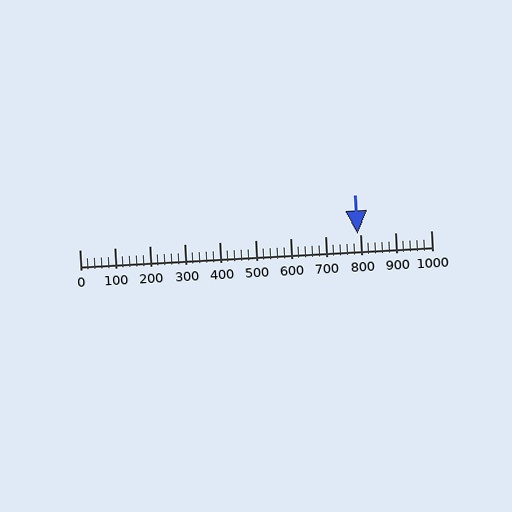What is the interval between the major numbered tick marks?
The major tick marks are spaced 100 units apart.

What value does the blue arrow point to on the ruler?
The blue arrow points to approximately 792.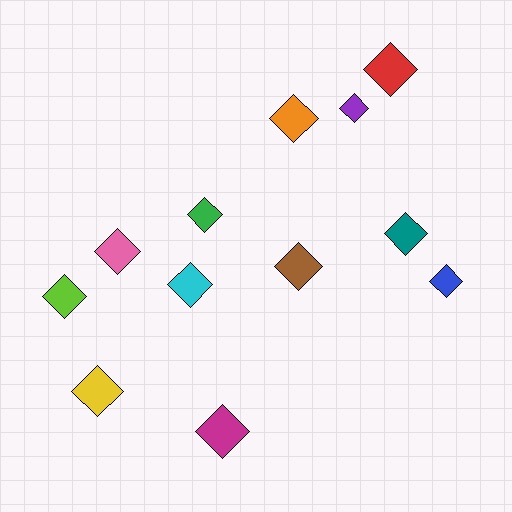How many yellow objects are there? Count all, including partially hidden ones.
There is 1 yellow object.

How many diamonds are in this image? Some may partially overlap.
There are 12 diamonds.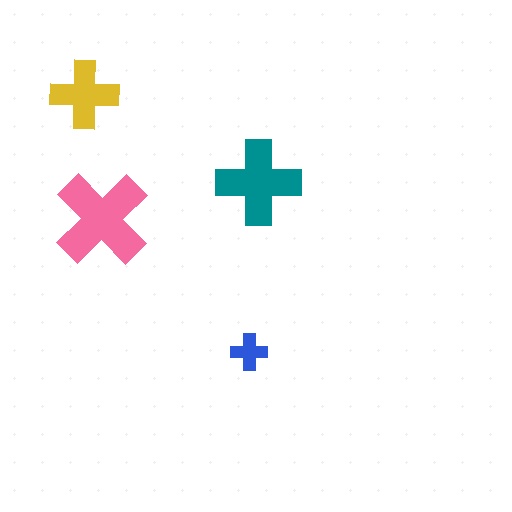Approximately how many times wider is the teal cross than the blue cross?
About 2.5 times wider.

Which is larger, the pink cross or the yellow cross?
The pink one.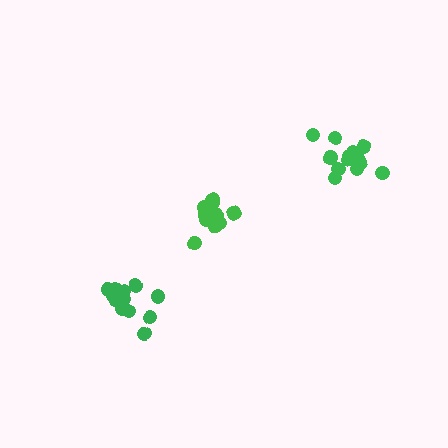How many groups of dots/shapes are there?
There are 3 groups.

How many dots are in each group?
Group 1: 14 dots, Group 2: 13 dots, Group 3: 14 dots (41 total).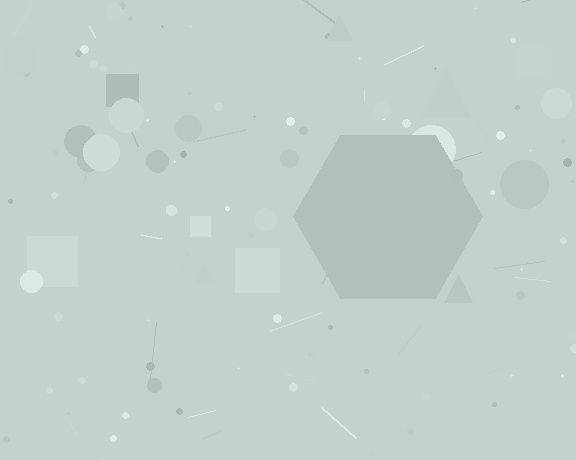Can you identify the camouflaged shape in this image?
The camouflaged shape is a hexagon.